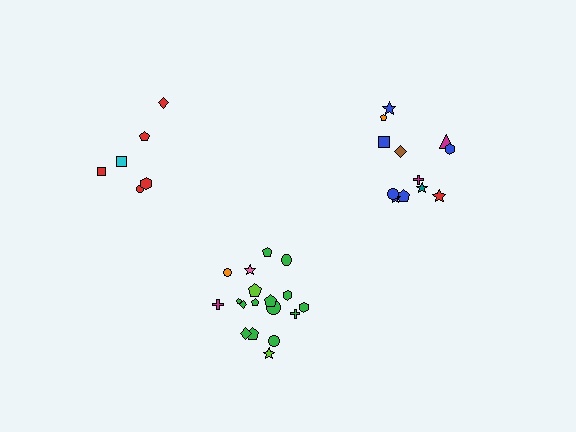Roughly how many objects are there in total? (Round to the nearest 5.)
Roughly 35 objects in total.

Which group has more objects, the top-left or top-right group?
The top-right group.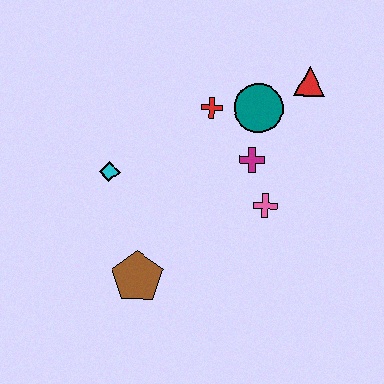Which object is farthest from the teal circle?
The brown pentagon is farthest from the teal circle.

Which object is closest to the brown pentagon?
The cyan diamond is closest to the brown pentagon.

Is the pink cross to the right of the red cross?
Yes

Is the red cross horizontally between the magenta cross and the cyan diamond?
Yes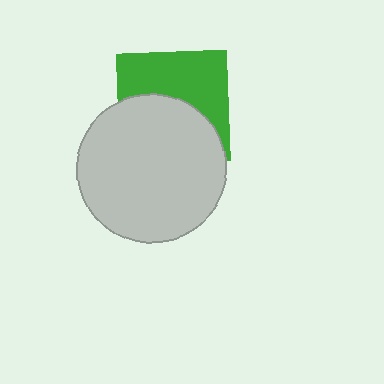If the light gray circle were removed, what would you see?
You would see the complete green square.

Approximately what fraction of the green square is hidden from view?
Roughly 51% of the green square is hidden behind the light gray circle.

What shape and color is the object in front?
The object in front is a light gray circle.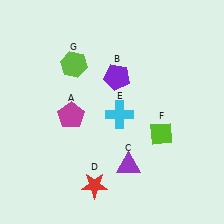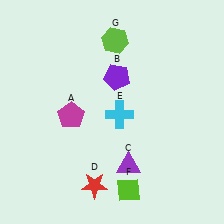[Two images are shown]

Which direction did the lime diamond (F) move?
The lime diamond (F) moved down.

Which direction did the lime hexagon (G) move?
The lime hexagon (G) moved right.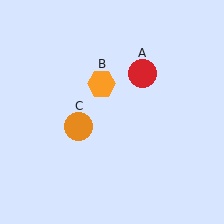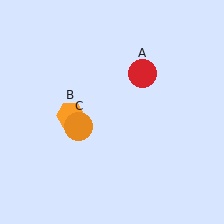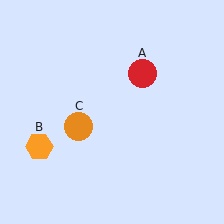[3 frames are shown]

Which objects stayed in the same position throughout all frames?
Red circle (object A) and orange circle (object C) remained stationary.